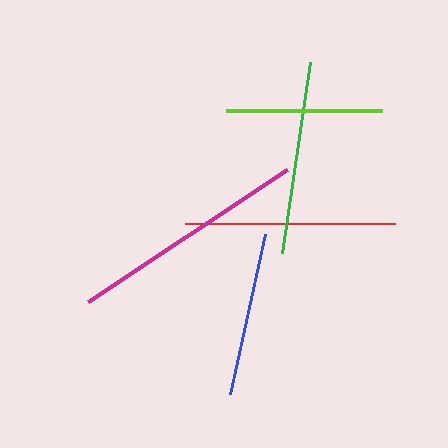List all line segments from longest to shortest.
From longest to shortest: magenta, red, green, blue, lime.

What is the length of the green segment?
The green segment is approximately 193 pixels long.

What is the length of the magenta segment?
The magenta segment is approximately 238 pixels long.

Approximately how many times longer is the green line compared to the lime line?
The green line is approximately 1.2 times the length of the lime line.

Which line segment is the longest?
The magenta line is the longest at approximately 238 pixels.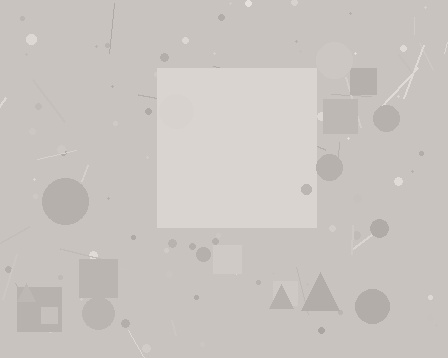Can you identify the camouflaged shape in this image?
The camouflaged shape is a square.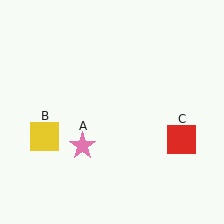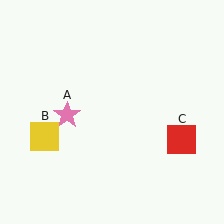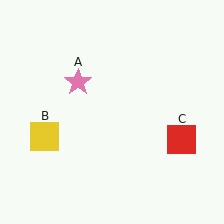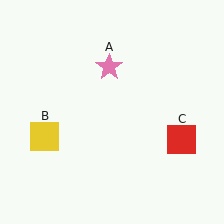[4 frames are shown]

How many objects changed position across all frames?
1 object changed position: pink star (object A).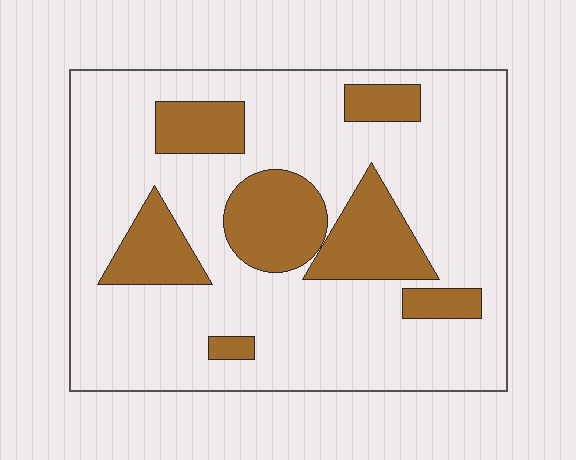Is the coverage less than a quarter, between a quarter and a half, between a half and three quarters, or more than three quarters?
Less than a quarter.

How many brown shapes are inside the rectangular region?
7.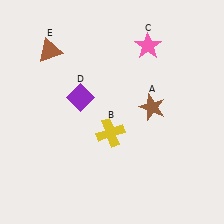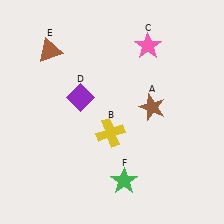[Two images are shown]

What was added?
A green star (F) was added in Image 2.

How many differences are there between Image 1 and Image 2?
There is 1 difference between the two images.